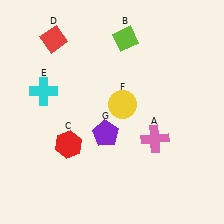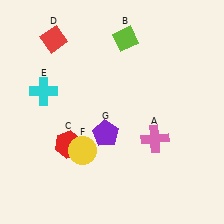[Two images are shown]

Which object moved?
The yellow circle (F) moved down.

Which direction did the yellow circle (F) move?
The yellow circle (F) moved down.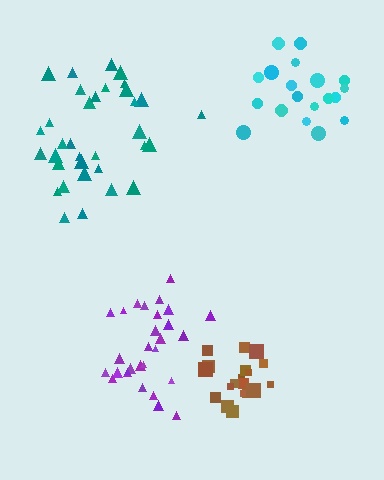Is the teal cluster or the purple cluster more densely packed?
Purple.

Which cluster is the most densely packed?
Brown.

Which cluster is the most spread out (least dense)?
Teal.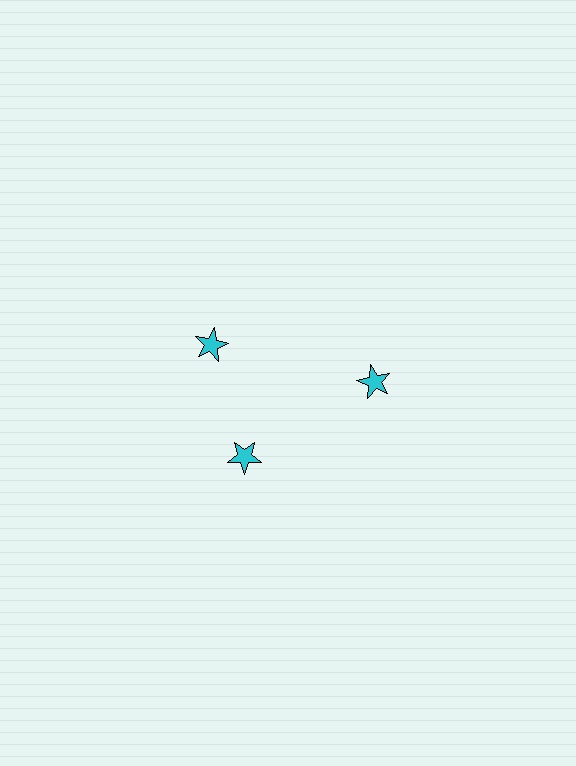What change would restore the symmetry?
The symmetry would be restored by rotating it back into even spacing with its neighbors so that all 3 stars sit at equal angles and equal distance from the center.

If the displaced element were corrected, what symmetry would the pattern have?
It would have 3-fold rotational symmetry — the pattern would map onto itself every 120 degrees.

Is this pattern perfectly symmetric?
No. The 3 cyan stars are arranged in a ring, but one element near the 11 o'clock position is rotated out of alignment along the ring, breaking the 3-fold rotational symmetry.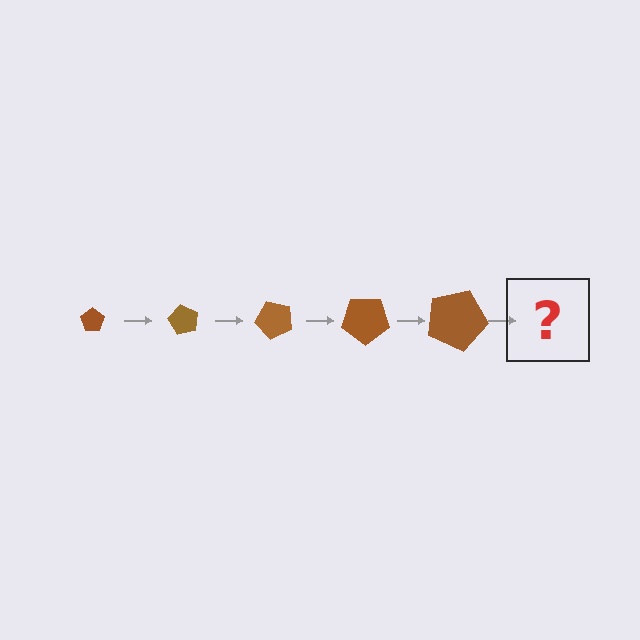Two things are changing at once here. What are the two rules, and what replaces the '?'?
The two rules are that the pentagon grows larger each step and it rotates 60 degrees each step. The '?' should be a pentagon, larger than the previous one and rotated 300 degrees from the start.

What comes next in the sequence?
The next element should be a pentagon, larger than the previous one and rotated 300 degrees from the start.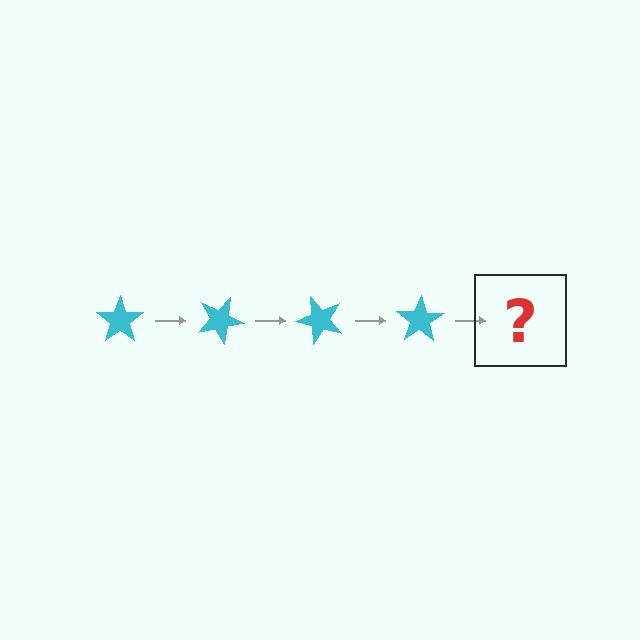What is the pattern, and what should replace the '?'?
The pattern is that the star rotates 25 degrees each step. The '?' should be a cyan star rotated 100 degrees.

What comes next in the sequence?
The next element should be a cyan star rotated 100 degrees.